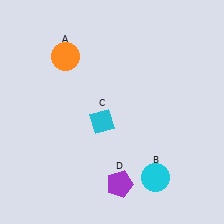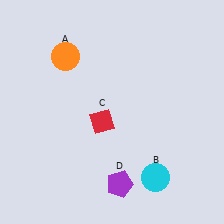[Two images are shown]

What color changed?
The diamond (C) changed from cyan in Image 1 to red in Image 2.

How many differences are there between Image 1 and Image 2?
There is 1 difference between the two images.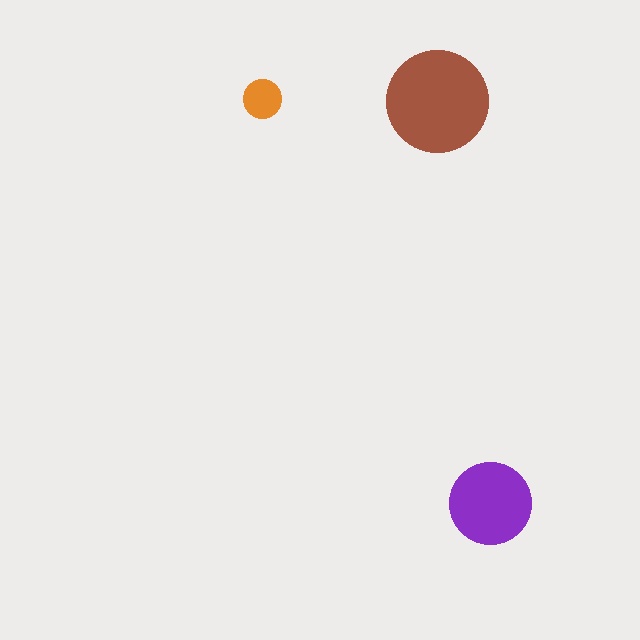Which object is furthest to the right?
The purple circle is rightmost.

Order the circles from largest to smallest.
the brown one, the purple one, the orange one.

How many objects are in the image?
There are 3 objects in the image.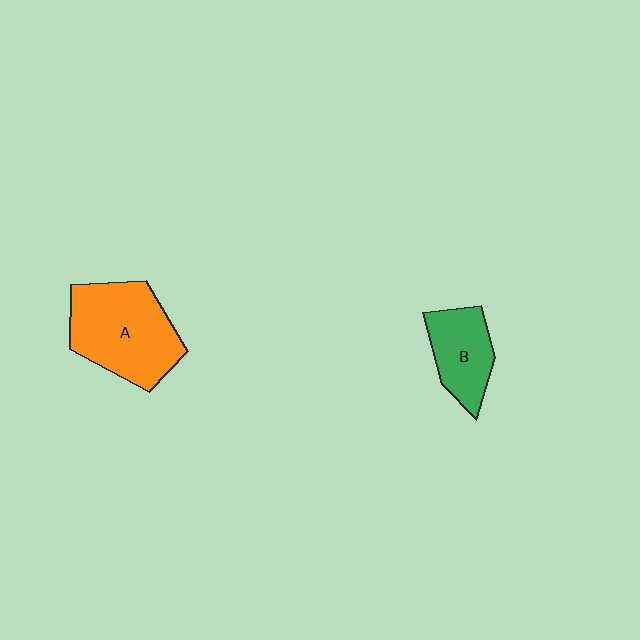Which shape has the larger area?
Shape A (orange).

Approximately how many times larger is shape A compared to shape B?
Approximately 1.7 times.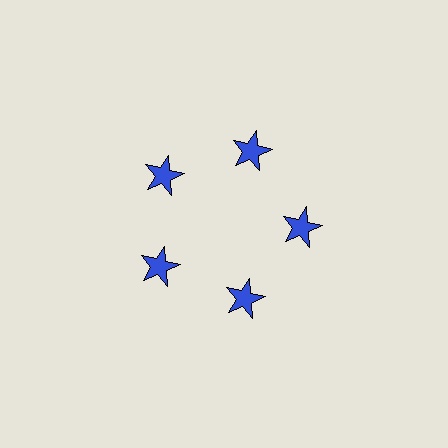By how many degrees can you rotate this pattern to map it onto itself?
The pattern maps onto itself every 72 degrees of rotation.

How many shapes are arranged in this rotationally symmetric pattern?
There are 5 shapes, arranged in 5 groups of 1.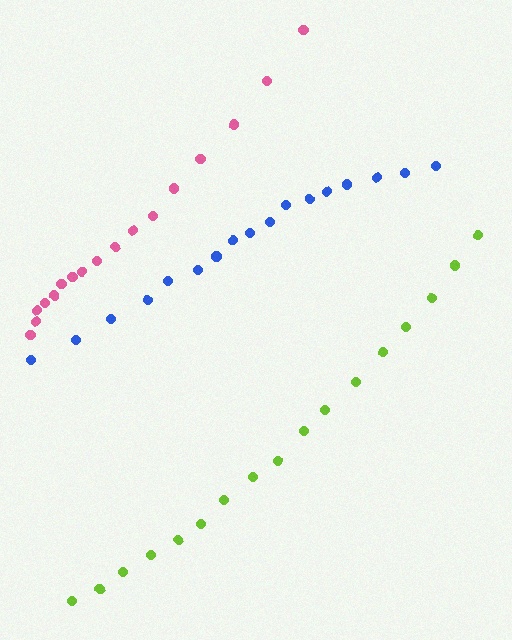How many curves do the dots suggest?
There are 3 distinct paths.